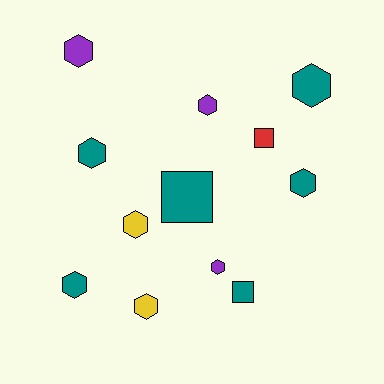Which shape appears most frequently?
Hexagon, with 9 objects.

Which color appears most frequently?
Teal, with 6 objects.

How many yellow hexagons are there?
There are 2 yellow hexagons.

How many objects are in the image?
There are 12 objects.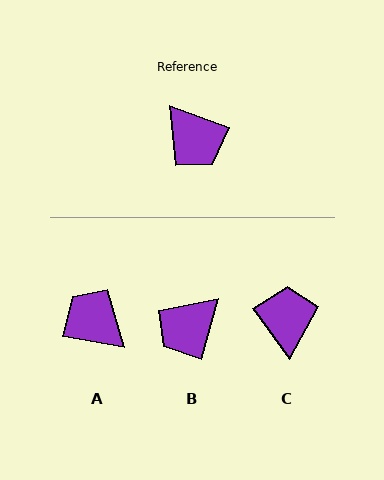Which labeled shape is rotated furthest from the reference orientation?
A, about 170 degrees away.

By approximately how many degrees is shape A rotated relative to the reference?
Approximately 170 degrees clockwise.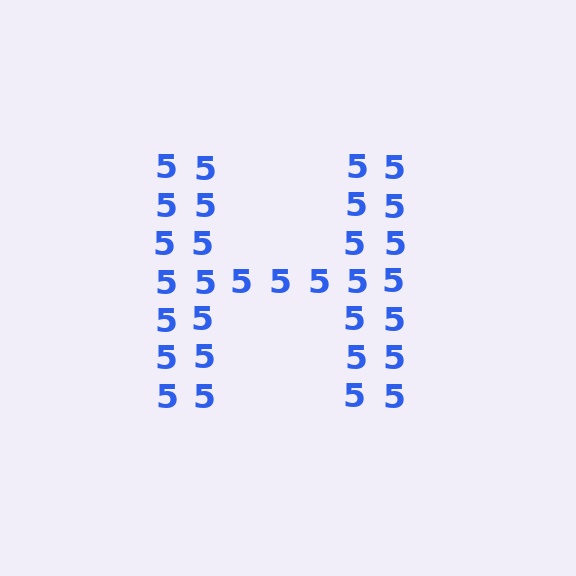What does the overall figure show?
The overall figure shows the letter H.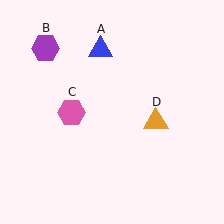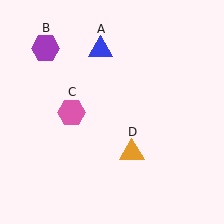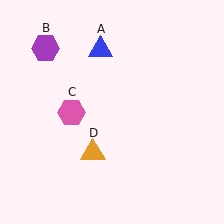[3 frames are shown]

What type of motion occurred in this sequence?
The orange triangle (object D) rotated clockwise around the center of the scene.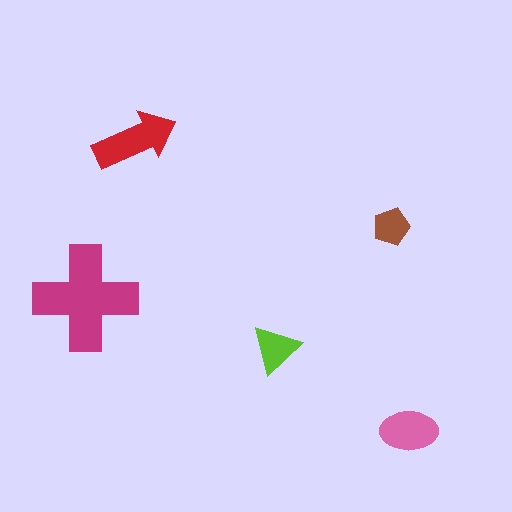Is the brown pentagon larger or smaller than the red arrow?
Smaller.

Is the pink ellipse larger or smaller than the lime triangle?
Larger.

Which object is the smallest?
The brown pentagon.